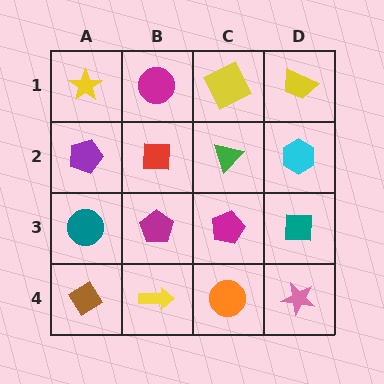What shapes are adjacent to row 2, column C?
A yellow square (row 1, column C), a magenta pentagon (row 3, column C), a red square (row 2, column B), a cyan hexagon (row 2, column D).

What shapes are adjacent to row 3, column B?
A red square (row 2, column B), a yellow arrow (row 4, column B), a teal circle (row 3, column A), a magenta pentagon (row 3, column C).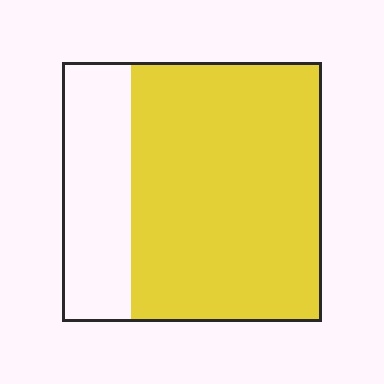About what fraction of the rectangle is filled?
About three quarters (3/4).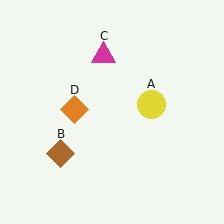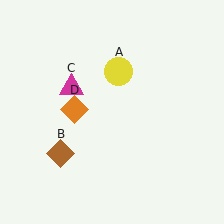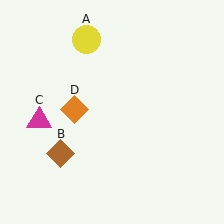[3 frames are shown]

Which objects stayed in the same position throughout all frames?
Brown diamond (object B) and orange diamond (object D) remained stationary.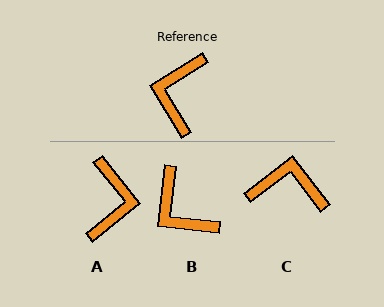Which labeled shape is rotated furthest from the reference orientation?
A, about 173 degrees away.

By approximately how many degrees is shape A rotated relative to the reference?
Approximately 173 degrees clockwise.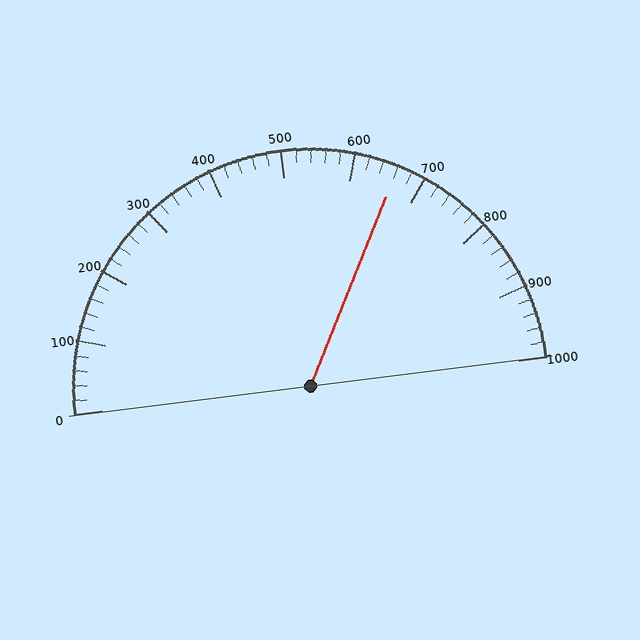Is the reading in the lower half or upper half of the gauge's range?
The reading is in the upper half of the range (0 to 1000).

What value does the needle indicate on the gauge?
The needle indicates approximately 660.